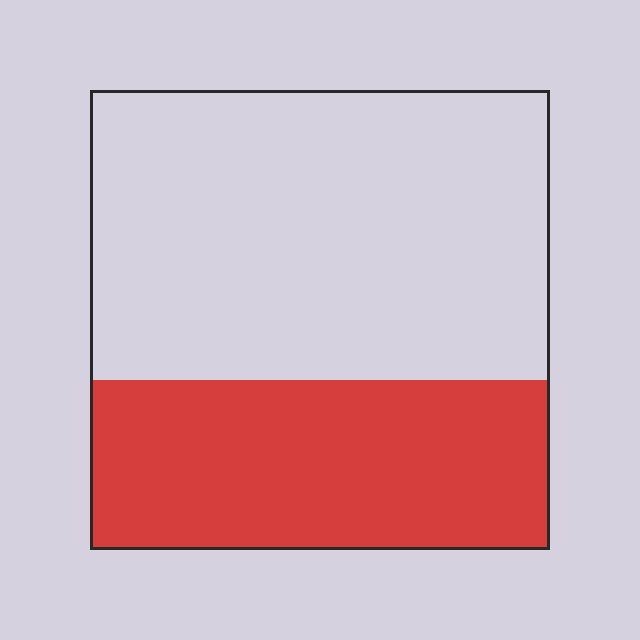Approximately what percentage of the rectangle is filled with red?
Approximately 35%.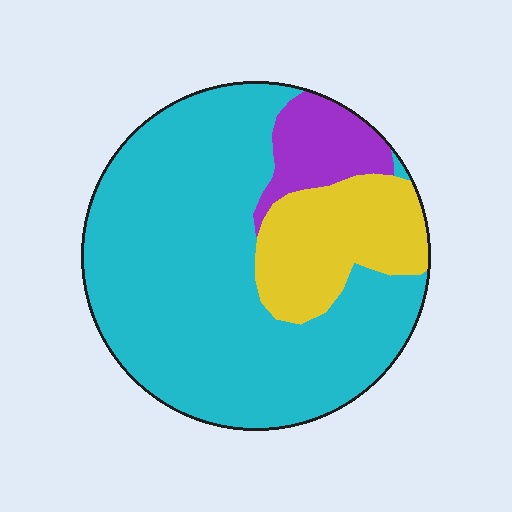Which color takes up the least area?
Purple, at roughly 10%.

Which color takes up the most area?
Cyan, at roughly 70%.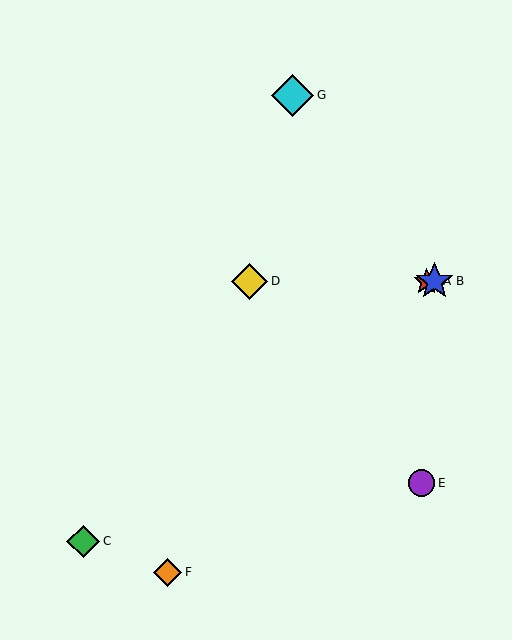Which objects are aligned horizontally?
Objects A, B, D are aligned horizontally.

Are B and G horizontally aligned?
No, B is at y≈281 and G is at y≈95.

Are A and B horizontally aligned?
Yes, both are at y≈281.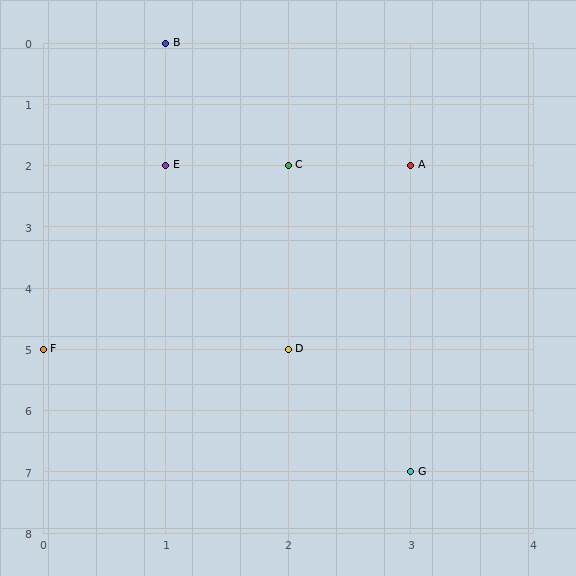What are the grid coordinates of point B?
Point B is at grid coordinates (1, 0).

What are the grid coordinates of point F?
Point F is at grid coordinates (0, 5).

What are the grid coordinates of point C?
Point C is at grid coordinates (2, 2).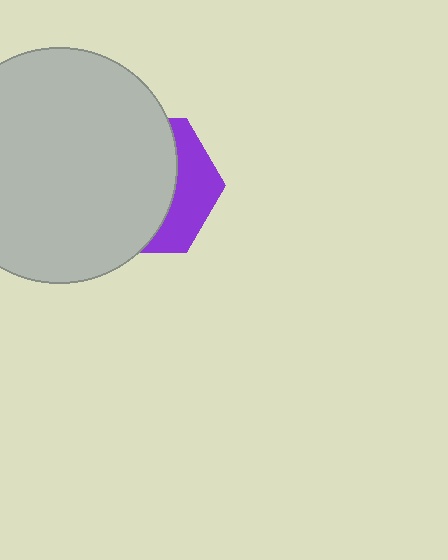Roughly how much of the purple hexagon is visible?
A small part of it is visible (roughly 32%).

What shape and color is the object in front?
The object in front is a light gray circle.